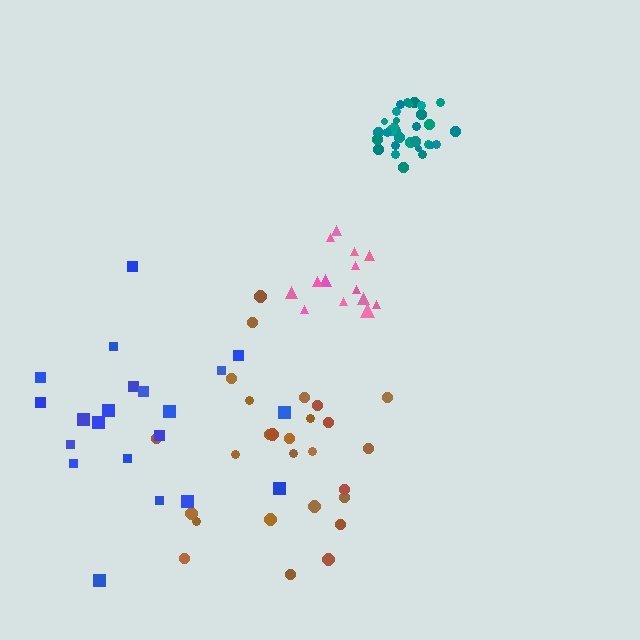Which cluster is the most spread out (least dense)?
Blue.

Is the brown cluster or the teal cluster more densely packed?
Teal.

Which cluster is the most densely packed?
Teal.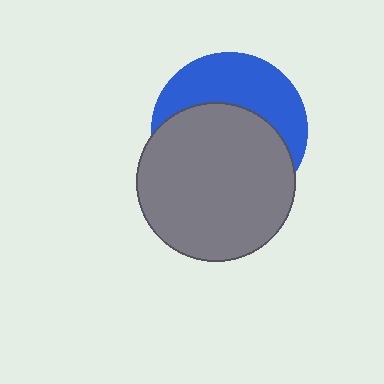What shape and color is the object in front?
The object in front is a gray circle.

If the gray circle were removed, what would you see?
You would see the complete blue circle.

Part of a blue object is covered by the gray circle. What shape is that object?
It is a circle.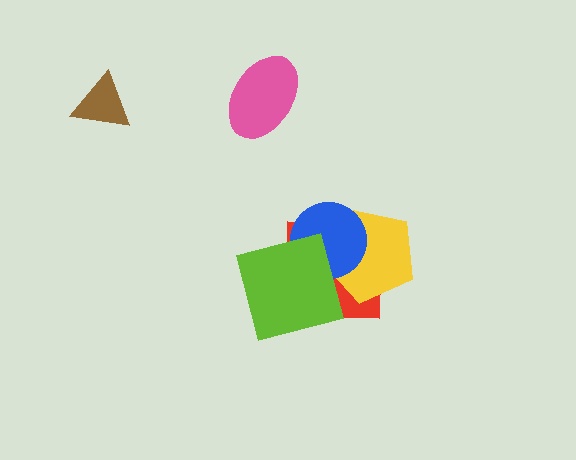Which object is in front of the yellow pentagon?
The blue circle is in front of the yellow pentagon.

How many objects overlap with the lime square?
2 objects overlap with the lime square.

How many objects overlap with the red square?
3 objects overlap with the red square.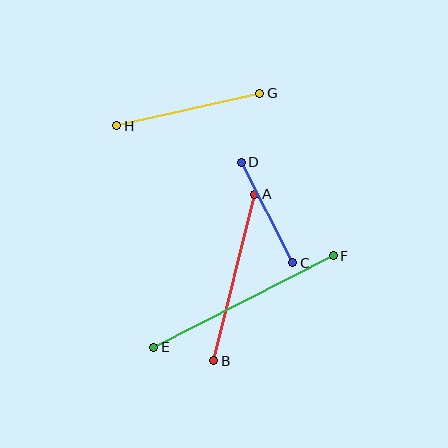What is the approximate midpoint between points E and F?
The midpoint is at approximately (243, 301) pixels.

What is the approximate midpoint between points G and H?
The midpoint is at approximately (188, 110) pixels.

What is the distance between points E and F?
The distance is approximately 201 pixels.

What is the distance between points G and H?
The distance is approximately 147 pixels.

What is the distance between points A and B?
The distance is approximately 172 pixels.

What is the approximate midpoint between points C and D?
The midpoint is at approximately (267, 213) pixels.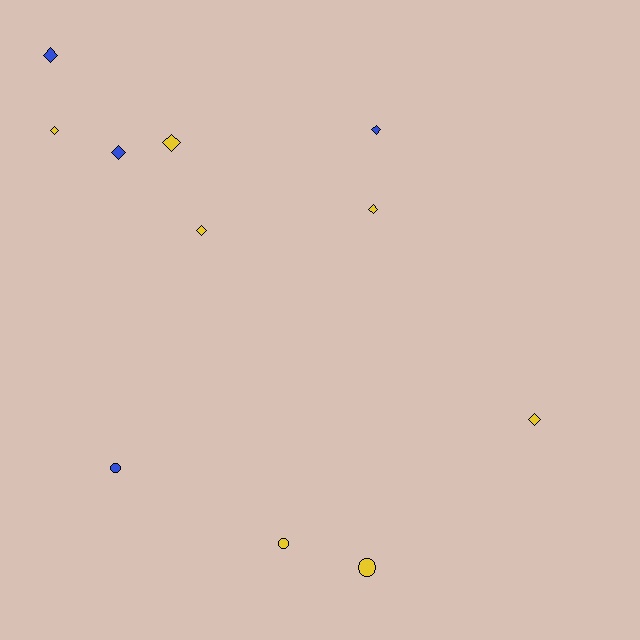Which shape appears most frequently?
Diamond, with 8 objects.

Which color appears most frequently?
Yellow, with 7 objects.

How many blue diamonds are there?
There are 3 blue diamonds.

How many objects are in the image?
There are 11 objects.